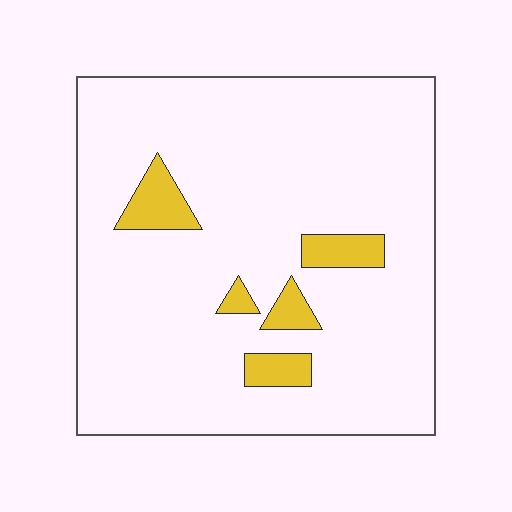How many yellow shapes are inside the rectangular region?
5.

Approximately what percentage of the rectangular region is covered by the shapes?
Approximately 10%.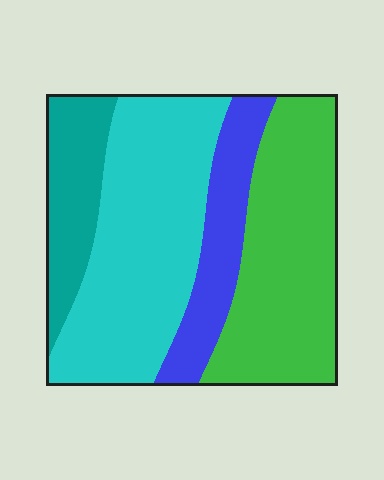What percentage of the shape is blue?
Blue takes up about one sixth (1/6) of the shape.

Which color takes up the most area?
Cyan, at roughly 40%.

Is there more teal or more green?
Green.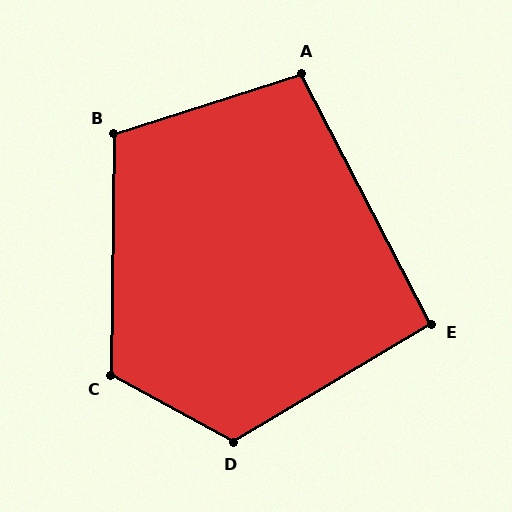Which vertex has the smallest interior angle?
E, at approximately 93 degrees.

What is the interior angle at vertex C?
Approximately 118 degrees (obtuse).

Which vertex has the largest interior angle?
D, at approximately 121 degrees.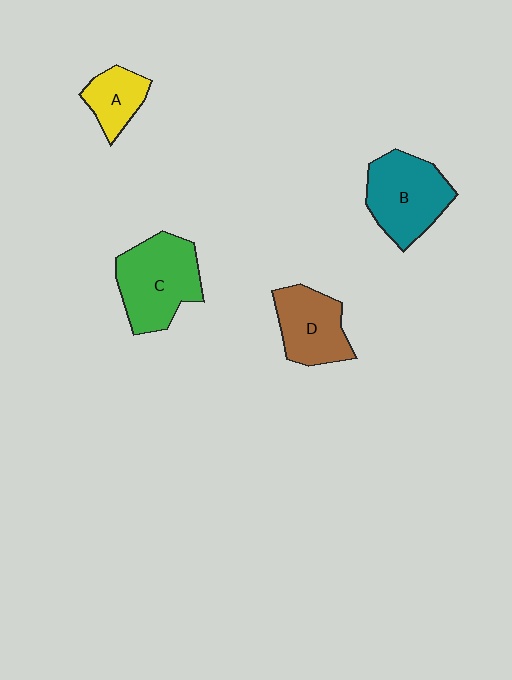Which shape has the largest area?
Shape C (green).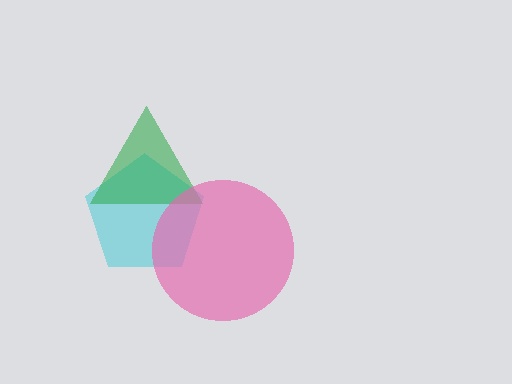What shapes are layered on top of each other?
The layered shapes are: a cyan pentagon, a green triangle, a pink circle.